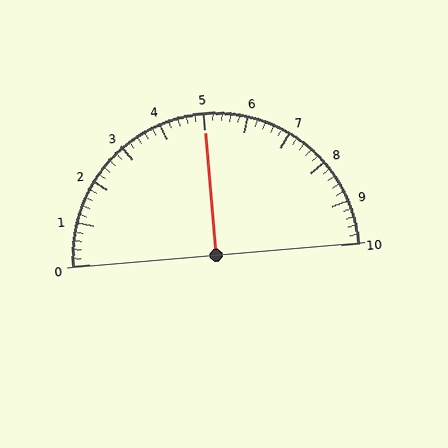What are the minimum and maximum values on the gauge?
The gauge ranges from 0 to 10.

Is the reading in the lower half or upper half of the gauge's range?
The reading is in the upper half of the range (0 to 10).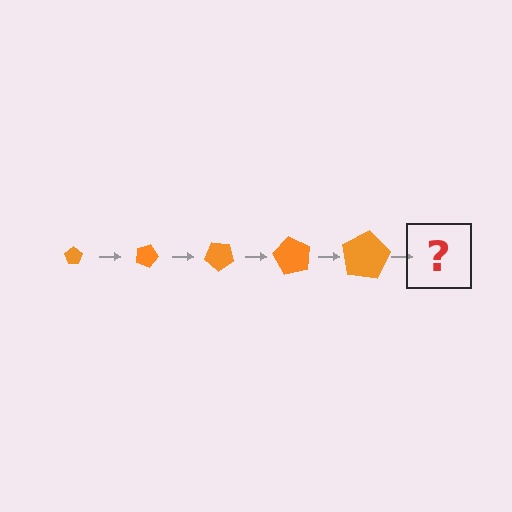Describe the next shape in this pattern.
It should be a pentagon, larger than the previous one and rotated 100 degrees from the start.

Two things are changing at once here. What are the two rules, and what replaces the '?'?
The two rules are that the pentagon grows larger each step and it rotates 20 degrees each step. The '?' should be a pentagon, larger than the previous one and rotated 100 degrees from the start.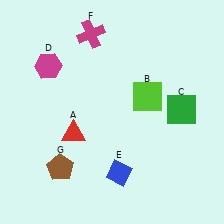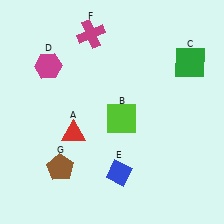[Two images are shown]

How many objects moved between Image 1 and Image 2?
2 objects moved between the two images.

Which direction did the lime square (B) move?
The lime square (B) moved left.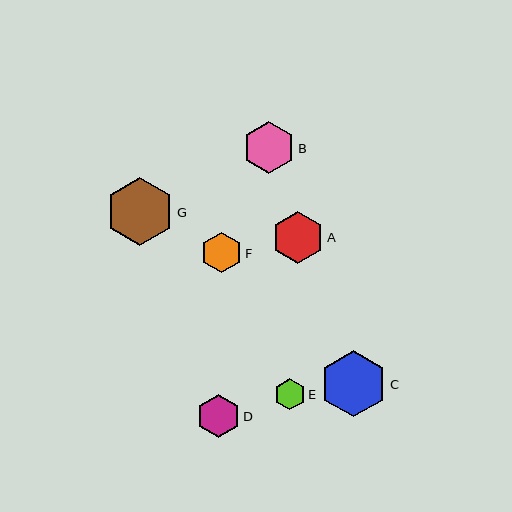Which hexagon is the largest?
Hexagon G is the largest with a size of approximately 69 pixels.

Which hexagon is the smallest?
Hexagon E is the smallest with a size of approximately 31 pixels.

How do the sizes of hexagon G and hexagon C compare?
Hexagon G and hexagon C are approximately the same size.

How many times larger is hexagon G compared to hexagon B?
Hexagon G is approximately 1.3 times the size of hexagon B.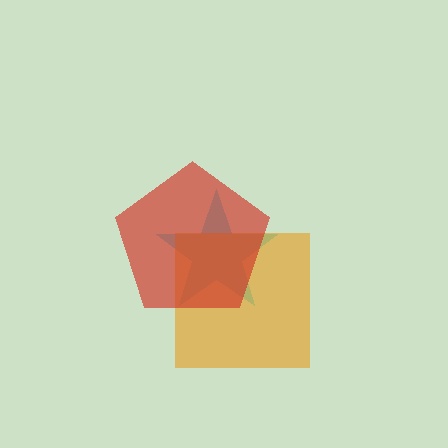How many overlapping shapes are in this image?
There are 3 overlapping shapes in the image.